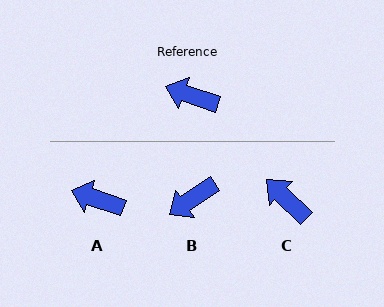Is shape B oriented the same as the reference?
No, it is off by about 53 degrees.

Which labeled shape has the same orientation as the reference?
A.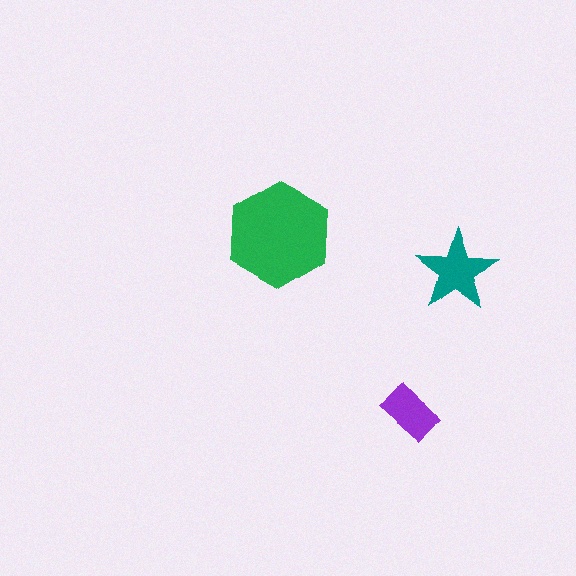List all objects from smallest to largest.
The purple rectangle, the teal star, the green hexagon.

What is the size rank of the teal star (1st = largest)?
2nd.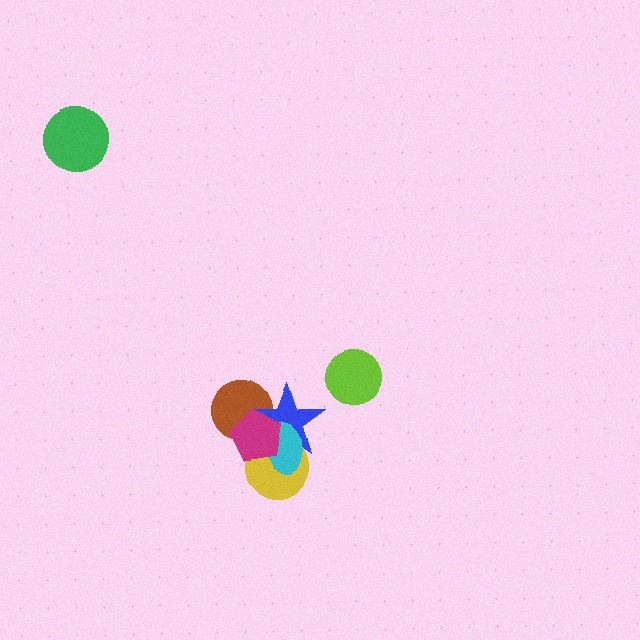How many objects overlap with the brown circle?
2 objects overlap with the brown circle.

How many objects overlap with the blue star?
4 objects overlap with the blue star.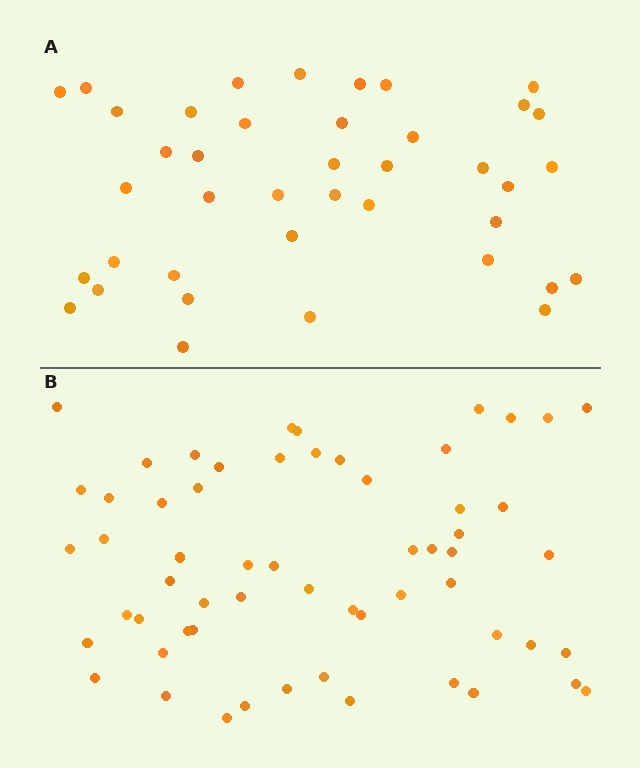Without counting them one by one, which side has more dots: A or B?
Region B (the bottom region) has more dots.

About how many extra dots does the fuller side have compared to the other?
Region B has approximately 20 more dots than region A.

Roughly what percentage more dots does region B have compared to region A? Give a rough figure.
About 50% more.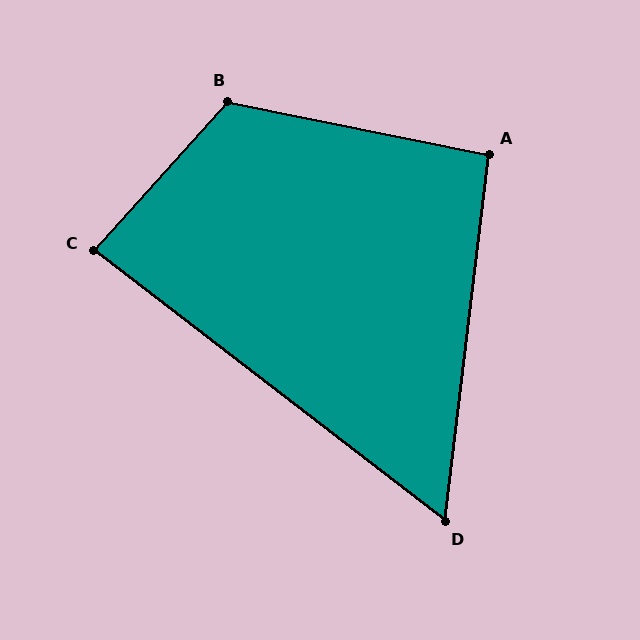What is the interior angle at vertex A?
Approximately 94 degrees (approximately right).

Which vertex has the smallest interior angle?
D, at approximately 59 degrees.